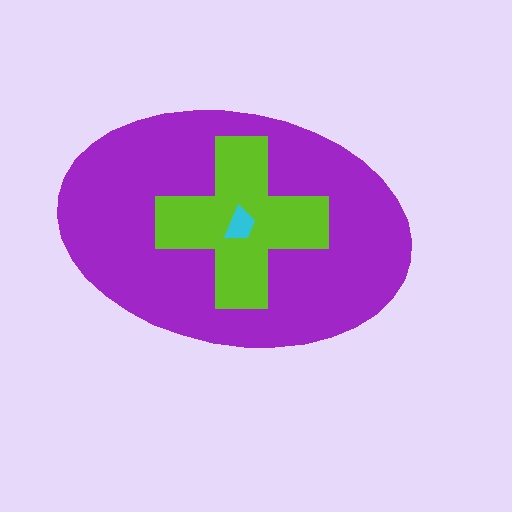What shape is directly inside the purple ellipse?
The lime cross.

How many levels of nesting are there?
3.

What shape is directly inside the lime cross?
The cyan trapezoid.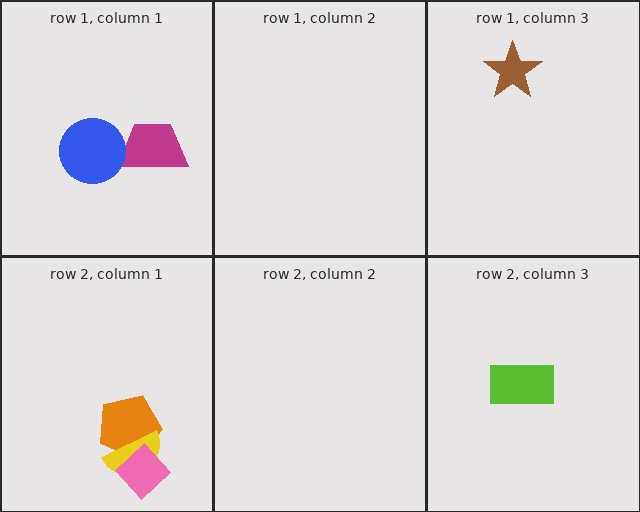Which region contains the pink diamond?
The row 2, column 1 region.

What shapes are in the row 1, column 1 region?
The magenta trapezoid, the blue circle.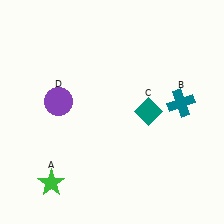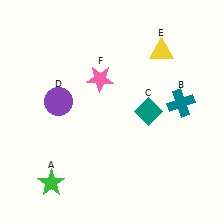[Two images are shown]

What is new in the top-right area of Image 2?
A yellow triangle (E) was added in the top-right area of Image 2.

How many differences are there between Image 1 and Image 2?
There are 2 differences between the two images.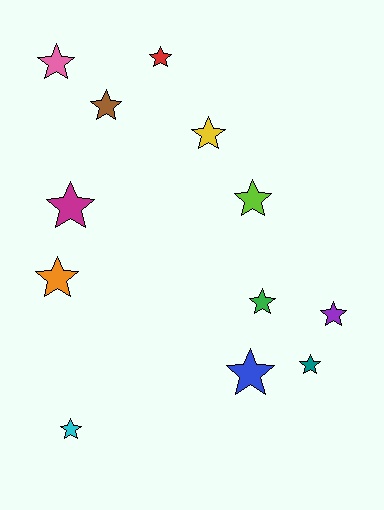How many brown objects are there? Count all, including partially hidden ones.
There is 1 brown object.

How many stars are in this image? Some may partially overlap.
There are 12 stars.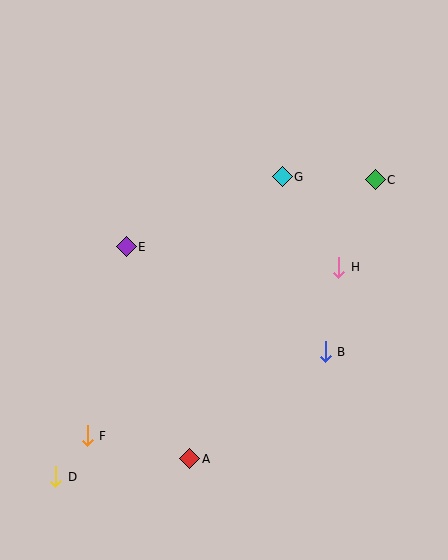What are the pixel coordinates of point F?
Point F is at (87, 436).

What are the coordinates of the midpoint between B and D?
The midpoint between B and D is at (190, 414).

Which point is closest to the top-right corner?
Point C is closest to the top-right corner.